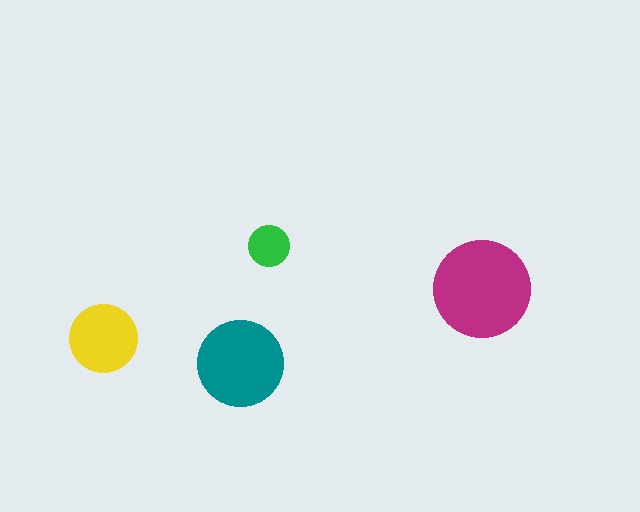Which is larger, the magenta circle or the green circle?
The magenta one.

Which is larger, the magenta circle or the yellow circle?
The magenta one.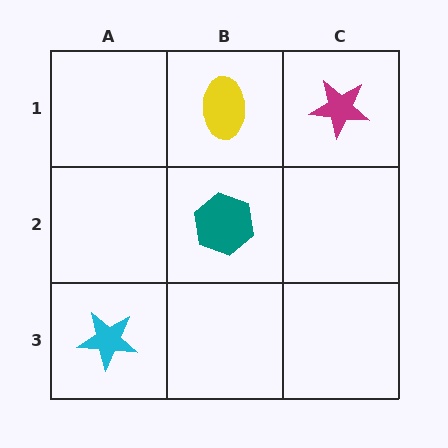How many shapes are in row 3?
1 shape.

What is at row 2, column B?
A teal hexagon.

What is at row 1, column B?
A yellow ellipse.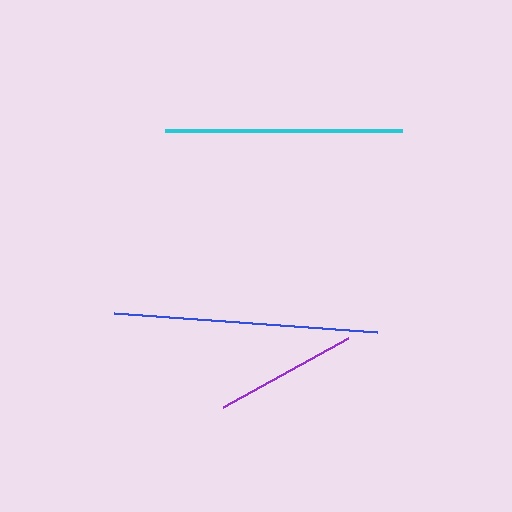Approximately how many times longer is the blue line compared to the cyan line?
The blue line is approximately 1.1 times the length of the cyan line.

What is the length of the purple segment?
The purple segment is approximately 144 pixels long.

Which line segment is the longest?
The blue line is the longest at approximately 264 pixels.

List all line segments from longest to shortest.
From longest to shortest: blue, cyan, purple.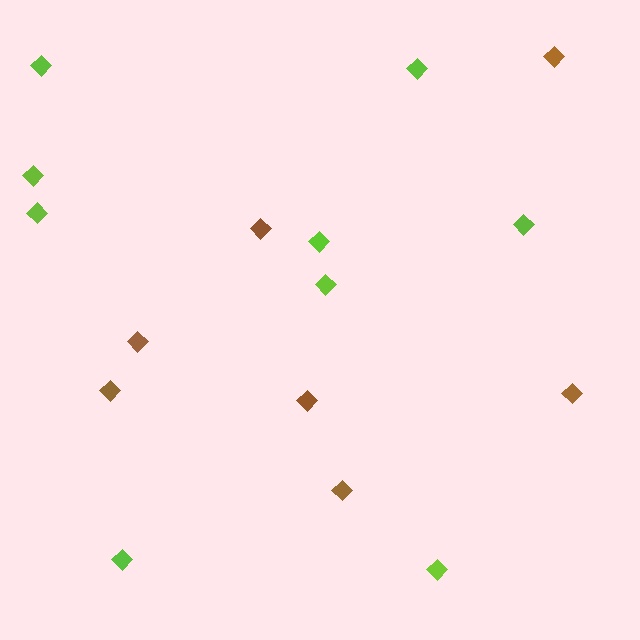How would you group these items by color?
There are 2 groups: one group of brown diamonds (7) and one group of lime diamonds (9).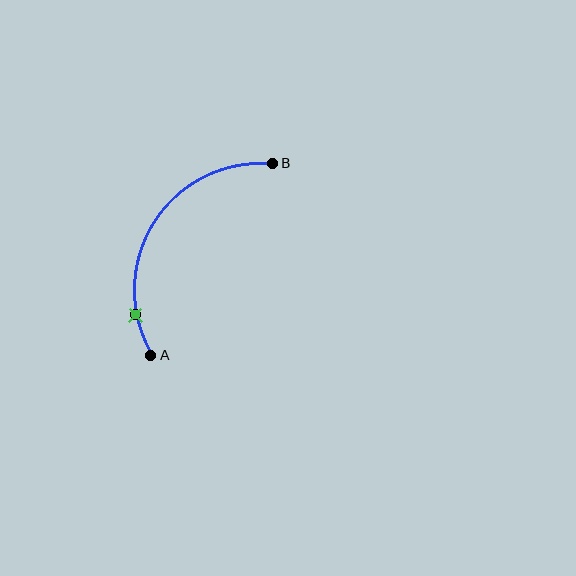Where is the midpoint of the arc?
The arc midpoint is the point on the curve farthest from the straight line joining A and B. It sits to the left of that line.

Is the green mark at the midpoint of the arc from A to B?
No. The green mark lies on the arc but is closer to endpoint A. The arc midpoint would be at the point on the curve equidistant along the arc from both A and B.